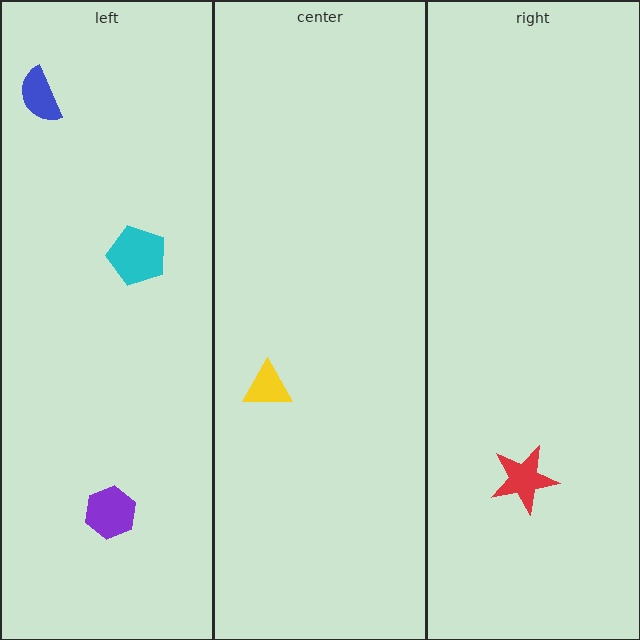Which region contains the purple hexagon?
The left region.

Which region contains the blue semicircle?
The left region.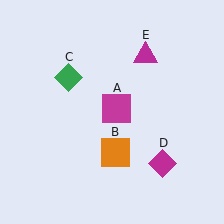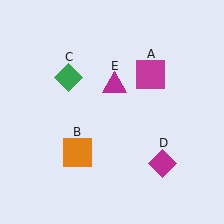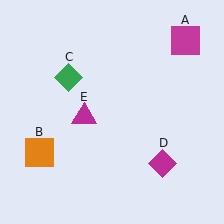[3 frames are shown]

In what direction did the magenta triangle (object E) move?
The magenta triangle (object E) moved down and to the left.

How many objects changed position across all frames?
3 objects changed position: magenta square (object A), orange square (object B), magenta triangle (object E).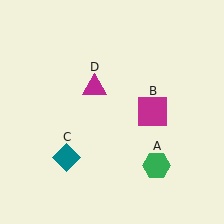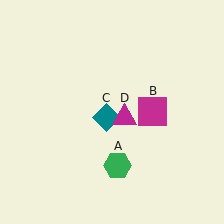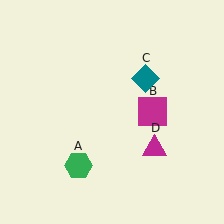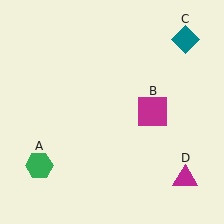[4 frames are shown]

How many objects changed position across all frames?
3 objects changed position: green hexagon (object A), teal diamond (object C), magenta triangle (object D).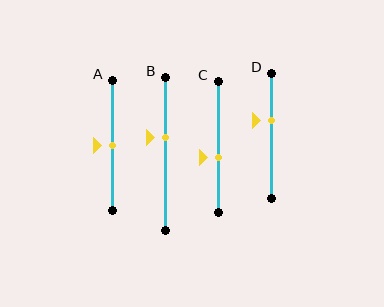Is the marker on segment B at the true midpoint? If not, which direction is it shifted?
No, the marker on segment B is shifted upward by about 11% of the segment length.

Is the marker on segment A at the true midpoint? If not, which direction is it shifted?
Yes, the marker on segment A is at the true midpoint.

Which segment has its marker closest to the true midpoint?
Segment A has its marker closest to the true midpoint.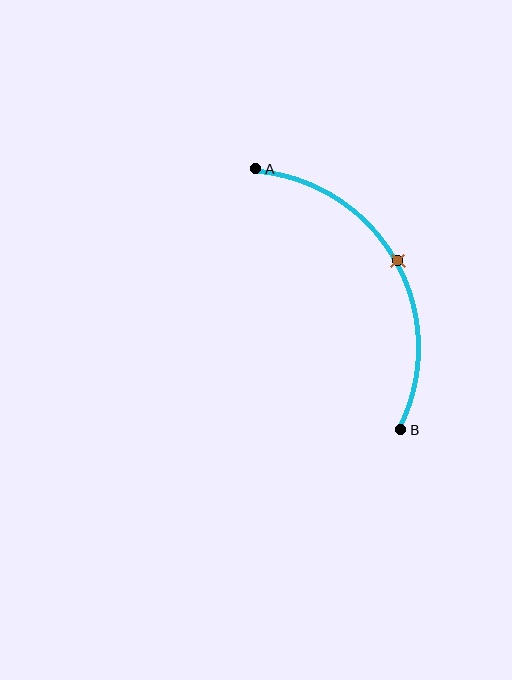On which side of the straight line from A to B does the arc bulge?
The arc bulges to the right of the straight line connecting A and B.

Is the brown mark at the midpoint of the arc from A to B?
Yes. The brown mark lies on the arc at equal arc-length from both A and B — it is the arc midpoint.